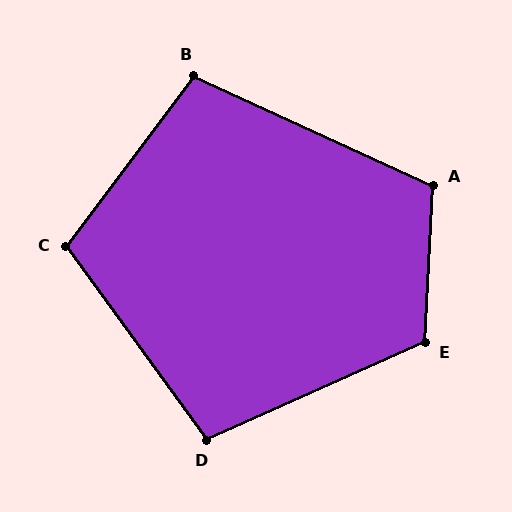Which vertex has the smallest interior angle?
D, at approximately 102 degrees.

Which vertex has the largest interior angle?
E, at approximately 117 degrees.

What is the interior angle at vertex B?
Approximately 102 degrees (obtuse).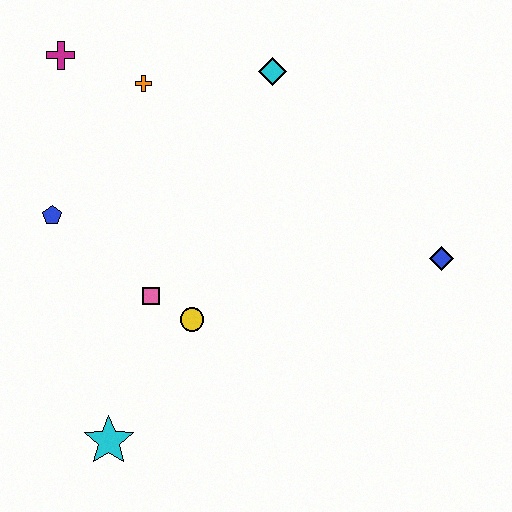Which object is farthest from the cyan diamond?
The cyan star is farthest from the cyan diamond.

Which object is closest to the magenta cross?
The orange cross is closest to the magenta cross.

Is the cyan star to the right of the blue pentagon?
Yes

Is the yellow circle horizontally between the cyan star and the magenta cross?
No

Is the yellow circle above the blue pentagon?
No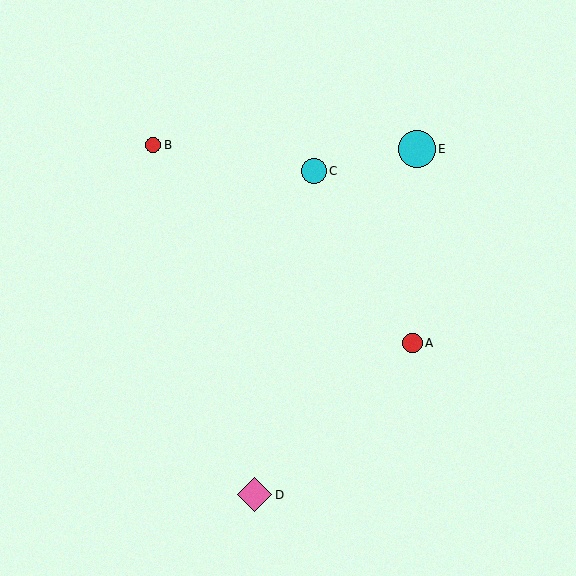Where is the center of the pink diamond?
The center of the pink diamond is at (254, 495).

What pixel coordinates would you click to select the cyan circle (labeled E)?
Click at (417, 149) to select the cyan circle E.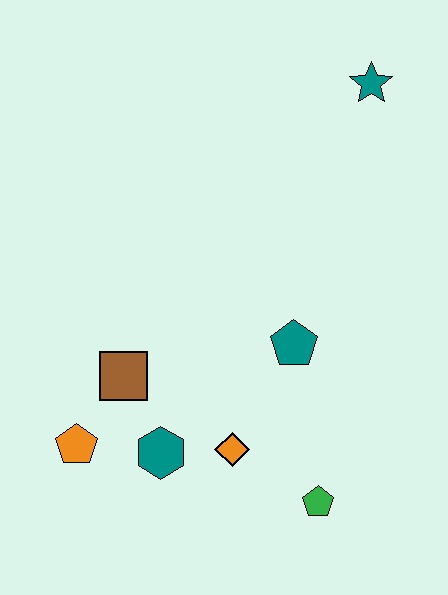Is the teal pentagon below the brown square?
No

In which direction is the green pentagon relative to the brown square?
The green pentagon is to the right of the brown square.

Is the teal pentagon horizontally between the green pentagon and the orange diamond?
Yes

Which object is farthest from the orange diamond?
The teal star is farthest from the orange diamond.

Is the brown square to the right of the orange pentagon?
Yes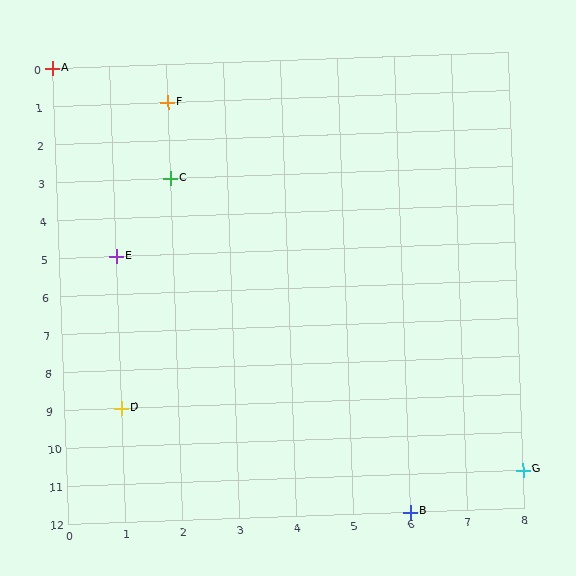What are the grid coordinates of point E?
Point E is at grid coordinates (1, 5).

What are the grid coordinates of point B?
Point B is at grid coordinates (6, 12).